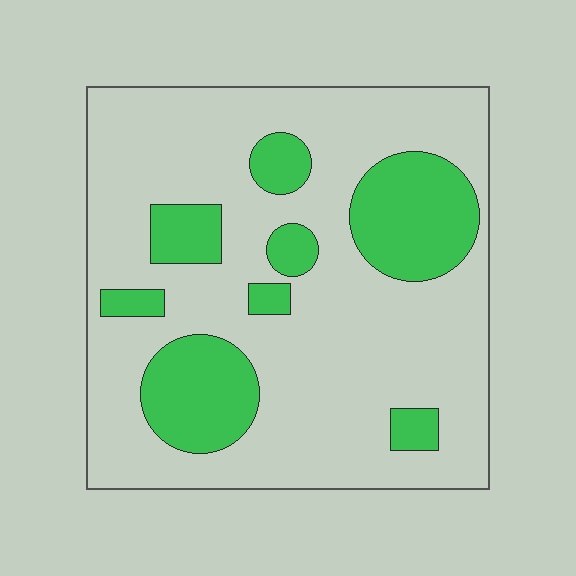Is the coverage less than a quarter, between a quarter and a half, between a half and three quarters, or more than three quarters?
Less than a quarter.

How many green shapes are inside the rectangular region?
8.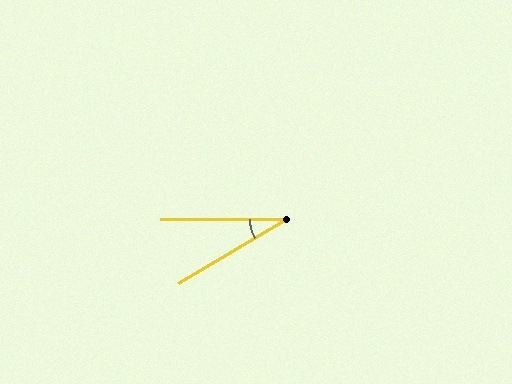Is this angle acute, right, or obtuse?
It is acute.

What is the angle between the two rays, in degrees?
Approximately 31 degrees.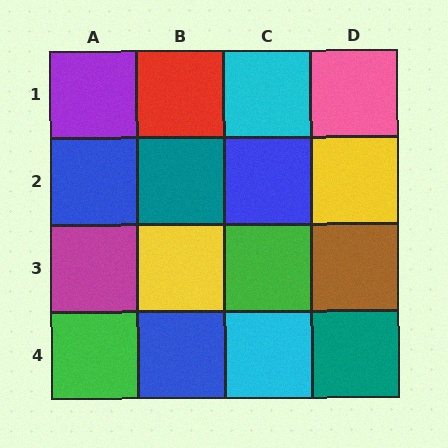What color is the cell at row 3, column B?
Yellow.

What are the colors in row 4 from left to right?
Green, blue, cyan, teal.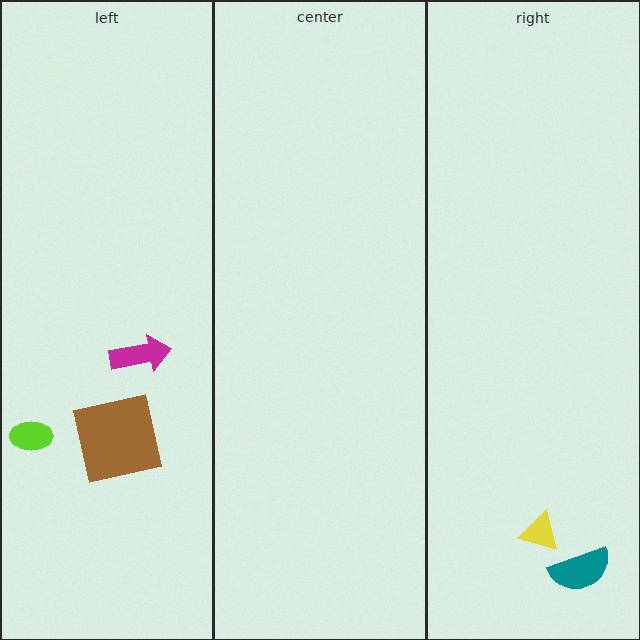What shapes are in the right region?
The yellow triangle, the teal semicircle.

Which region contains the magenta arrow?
The left region.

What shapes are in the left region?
The lime ellipse, the magenta arrow, the brown square.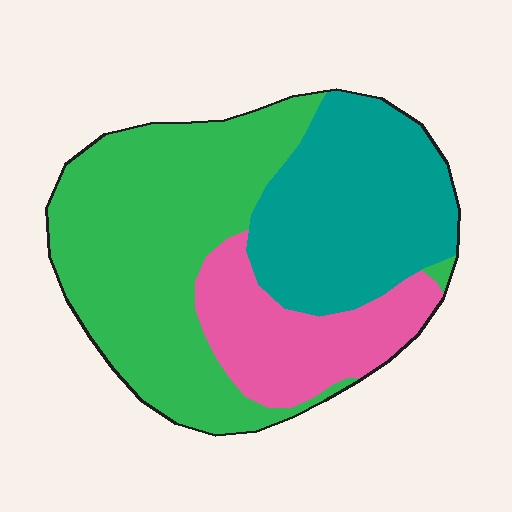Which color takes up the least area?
Pink, at roughly 20%.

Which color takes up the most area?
Green, at roughly 50%.